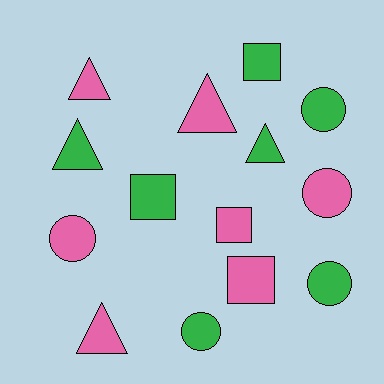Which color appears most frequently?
Pink, with 7 objects.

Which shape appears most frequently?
Circle, with 5 objects.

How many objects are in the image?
There are 14 objects.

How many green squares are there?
There are 2 green squares.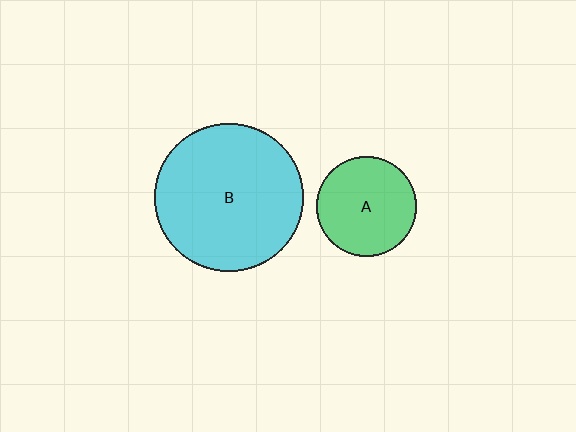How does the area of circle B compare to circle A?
Approximately 2.2 times.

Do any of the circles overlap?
No, none of the circles overlap.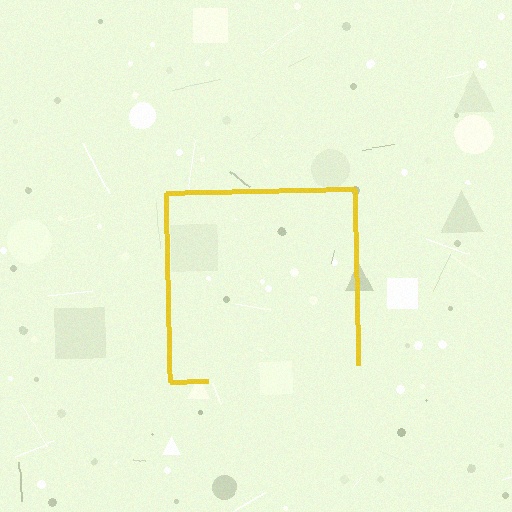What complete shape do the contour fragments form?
The contour fragments form a square.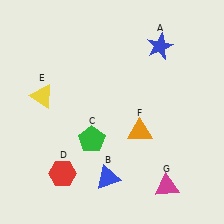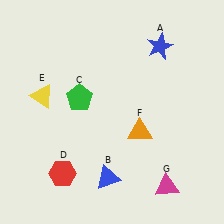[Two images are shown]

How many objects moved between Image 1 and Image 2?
1 object moved between the two images.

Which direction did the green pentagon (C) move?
The green pentagon (C) moved up.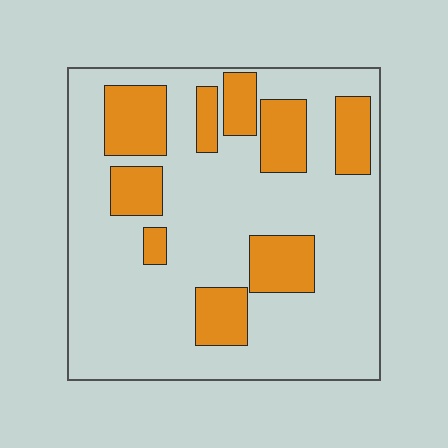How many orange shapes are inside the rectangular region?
9.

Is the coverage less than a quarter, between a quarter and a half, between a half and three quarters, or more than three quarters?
Between a quarter and a half.